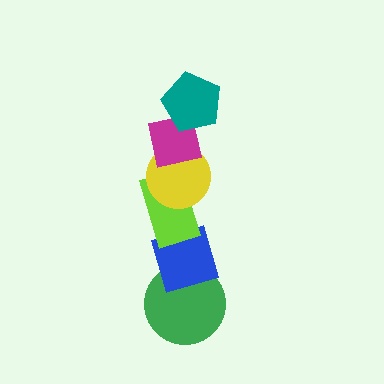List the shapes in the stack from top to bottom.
From top to bottom: the teal pentagon, the magenta square, the yellow circle, the lime rectangle, the blue diamond, the green circle.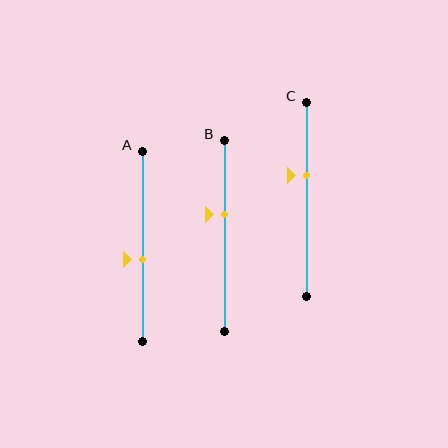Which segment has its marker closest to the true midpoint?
Segment A has its marker closest to the true midpoint.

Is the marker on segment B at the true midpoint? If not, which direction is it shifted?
No, the marker on segment B is shifted upward by about 11% of the segment length.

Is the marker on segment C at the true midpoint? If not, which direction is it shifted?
No, the marker on segment C is shifted upward by about 12% of the segment length.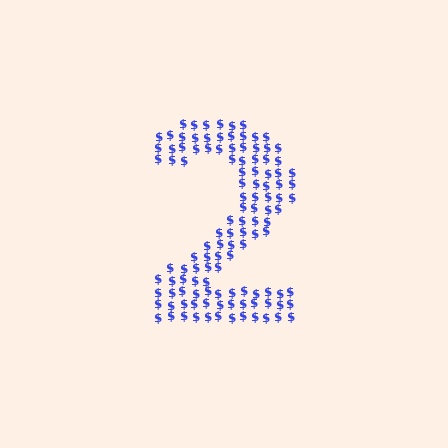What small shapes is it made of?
It is made of small dollar signs.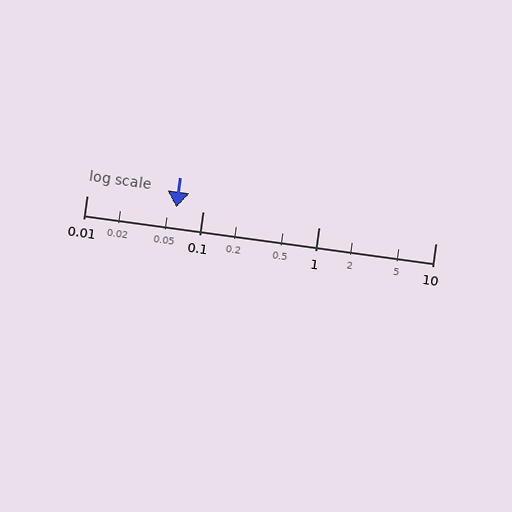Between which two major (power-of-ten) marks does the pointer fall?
The pointer is between 0.01 and 0.1.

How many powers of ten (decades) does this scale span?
The scale spans 3 decades, from 0.01 to 10.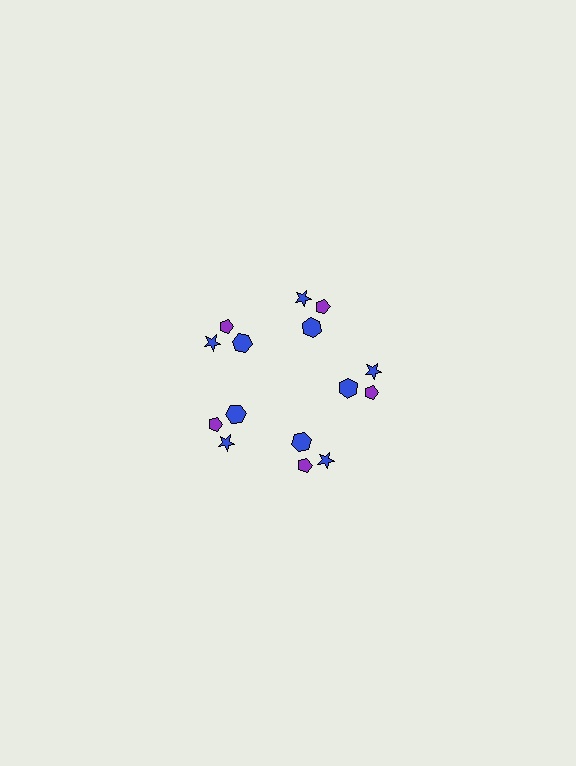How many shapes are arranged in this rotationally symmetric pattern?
There are 15 shapes, arranged in 5 groups of 3.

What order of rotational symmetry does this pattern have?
This pattern has 5-fold rotational symmetry.